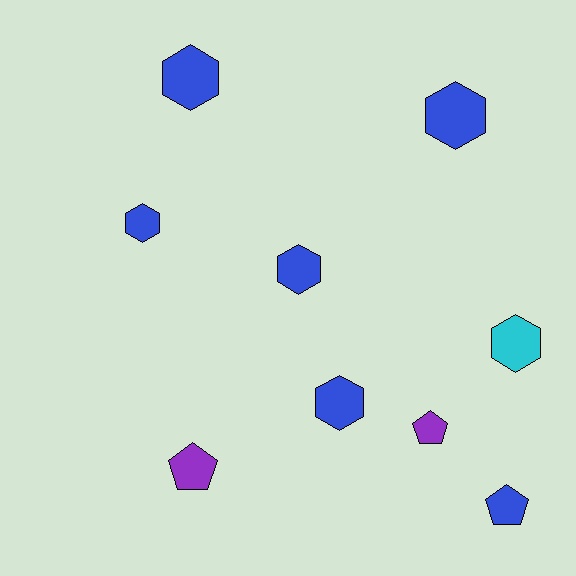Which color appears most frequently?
Blue, with 6 objects.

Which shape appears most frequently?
Hexagon, with 6 objects.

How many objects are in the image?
There are 9 objects.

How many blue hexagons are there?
There are 5 blue hexagons.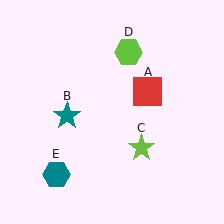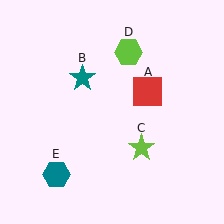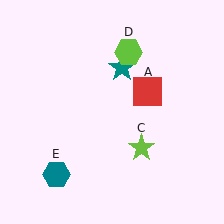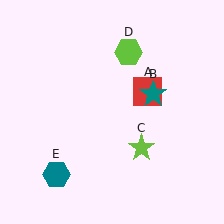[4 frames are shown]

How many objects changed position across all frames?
1 object changed position: teal star (object B).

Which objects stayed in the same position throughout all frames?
Red square (object A) and lime star (object C) and lime hexagon (object D) and teal hexagon (object E) remained stationary.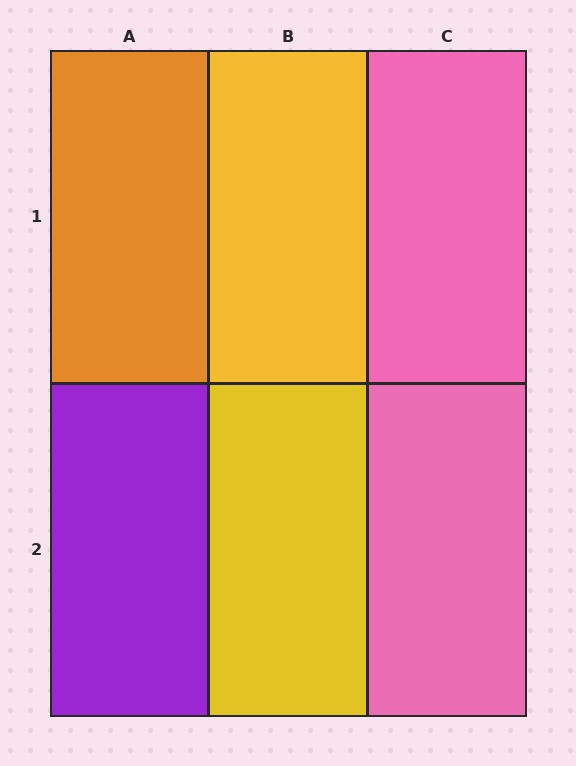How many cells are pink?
2 cells are pink.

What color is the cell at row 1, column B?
Yellow.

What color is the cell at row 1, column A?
Orange.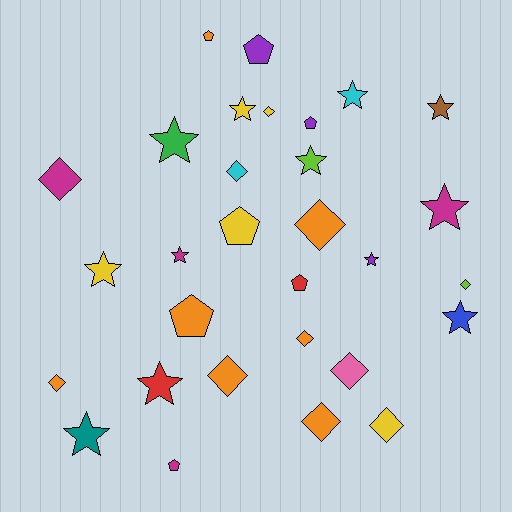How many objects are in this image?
There are 30 objects.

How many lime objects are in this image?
There are 2 lime objects.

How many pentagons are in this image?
There are 7 pentagons.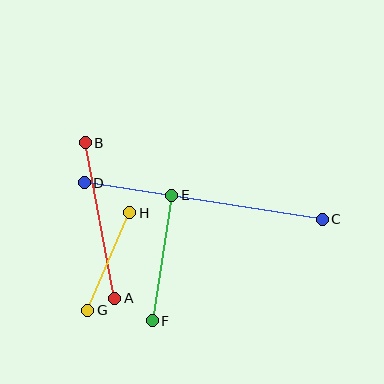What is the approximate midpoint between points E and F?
The midpoint is at approximately (162, 258) pixels.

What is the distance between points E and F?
The distance is approximately 127 pixels.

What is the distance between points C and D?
The distance is approximately 240 pixels.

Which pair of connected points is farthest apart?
Points C and D are farthest apart.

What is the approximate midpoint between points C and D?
The midpoint is at approximately (203, 201) pixels.